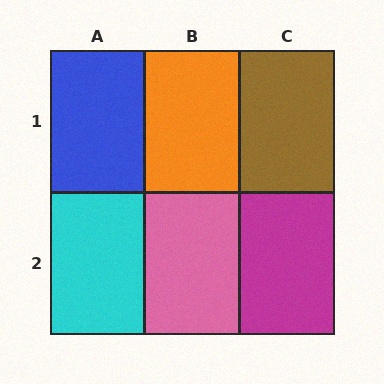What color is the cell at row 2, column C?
Magenta.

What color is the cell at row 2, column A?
Cyan.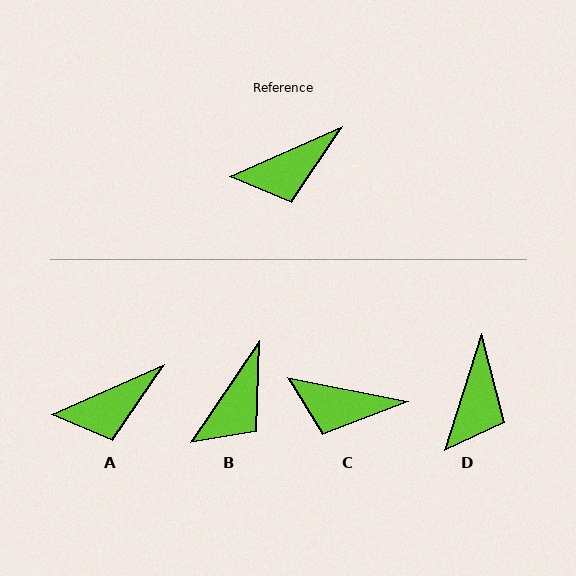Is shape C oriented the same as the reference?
No, it is off by about 35 degrees.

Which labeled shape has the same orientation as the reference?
A.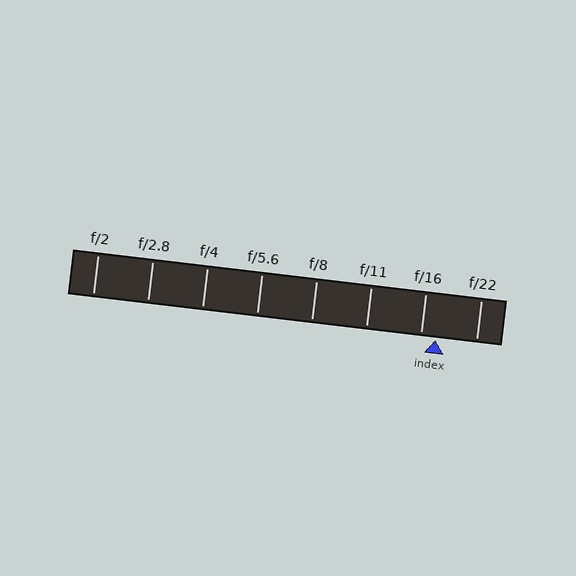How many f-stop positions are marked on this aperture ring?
There are 8 f-stop positions marked.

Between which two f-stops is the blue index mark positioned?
The index mark is between f/16 and f/22.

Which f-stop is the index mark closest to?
The index mark is closest to f/16.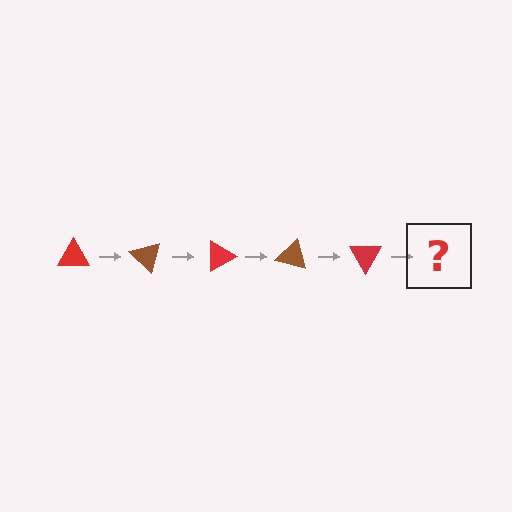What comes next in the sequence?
The next element should be a brown triangle, rotated 225 degrees from the start.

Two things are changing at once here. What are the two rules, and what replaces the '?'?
The two rules are that it rotates 45 degrees each step and the color cycles through red and brown. The '?' should be a brown triangle, rotated 225 degrees from the start.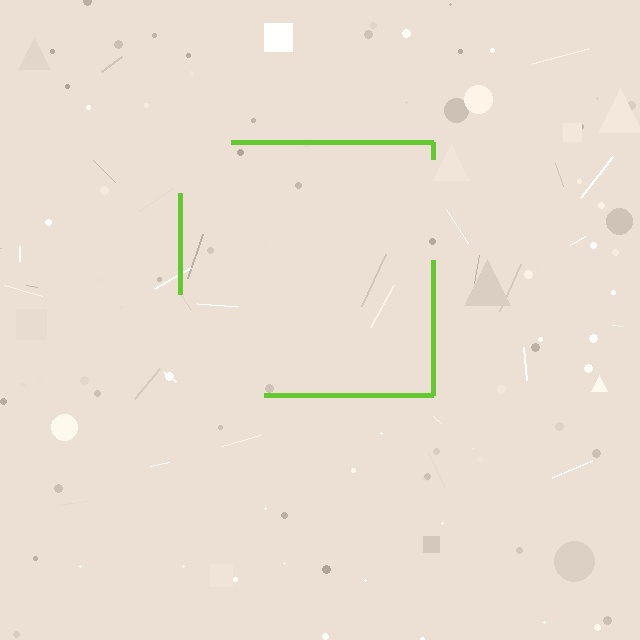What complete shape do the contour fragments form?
The contour fragments form a square.